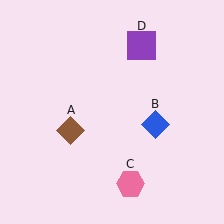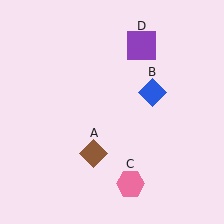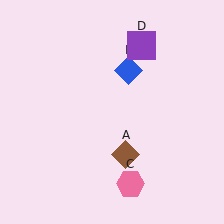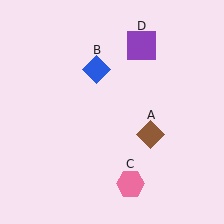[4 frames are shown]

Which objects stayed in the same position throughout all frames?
Pink hexagon (object C) and purple square (object D) remained stationary.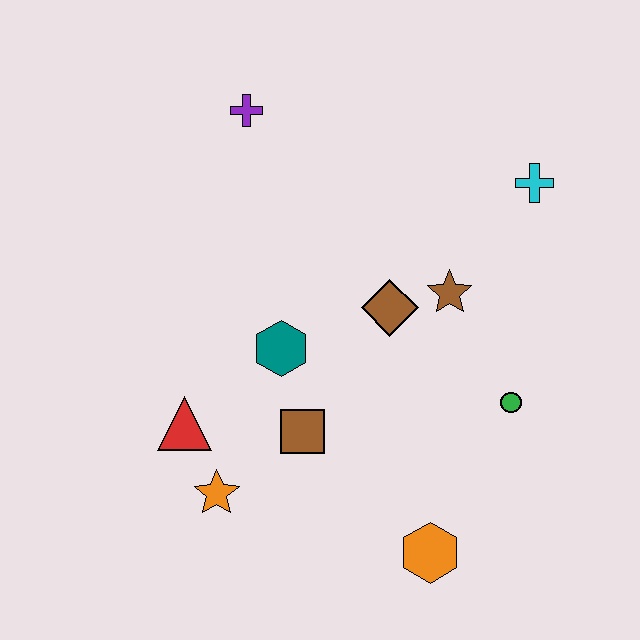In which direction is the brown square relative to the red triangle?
The brown square is to the right of the red triangle.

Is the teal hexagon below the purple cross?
Yes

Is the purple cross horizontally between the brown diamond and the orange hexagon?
No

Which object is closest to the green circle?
The brown star is closest to the green circle.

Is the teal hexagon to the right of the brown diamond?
No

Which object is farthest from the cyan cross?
The orange star is farthest from the cyan cross.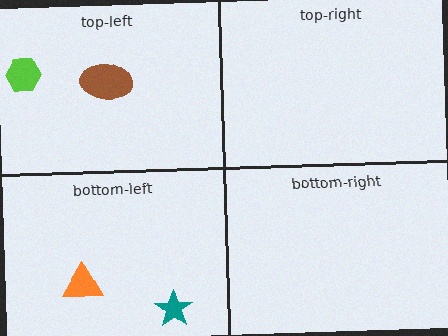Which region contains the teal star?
The bottom-left region.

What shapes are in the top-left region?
The lime hexagon, the brown ellipse.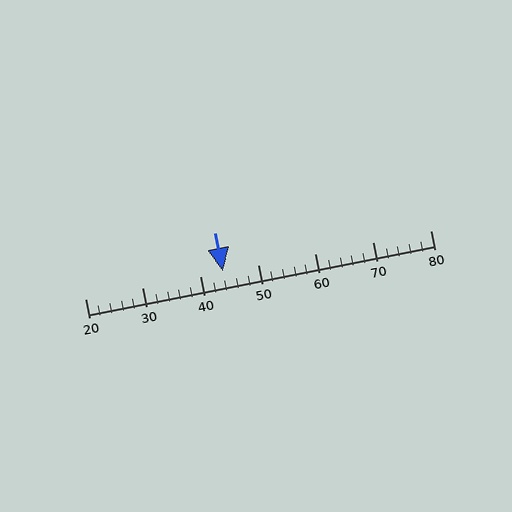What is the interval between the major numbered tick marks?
The major tick marks are spaced 10 units apart.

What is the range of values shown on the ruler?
The ruler shows values from 20 to 80.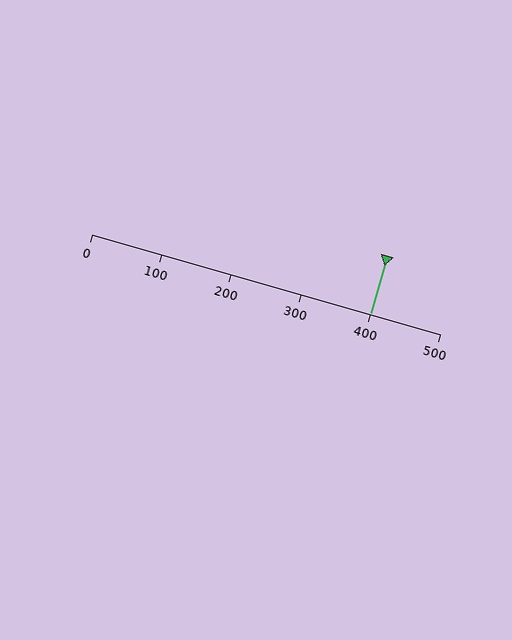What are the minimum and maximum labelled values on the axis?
The axis runs from 0 to 500.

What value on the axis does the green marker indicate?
The marker indicates approximately 400.